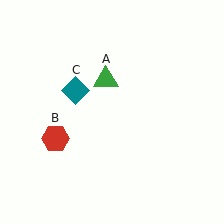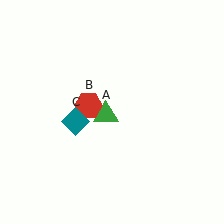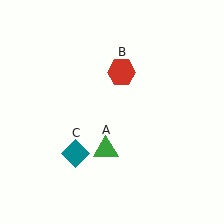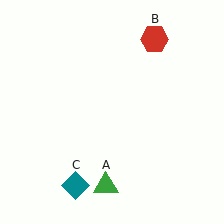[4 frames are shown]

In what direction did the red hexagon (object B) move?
The red hexagon (object B) moved up and to the right.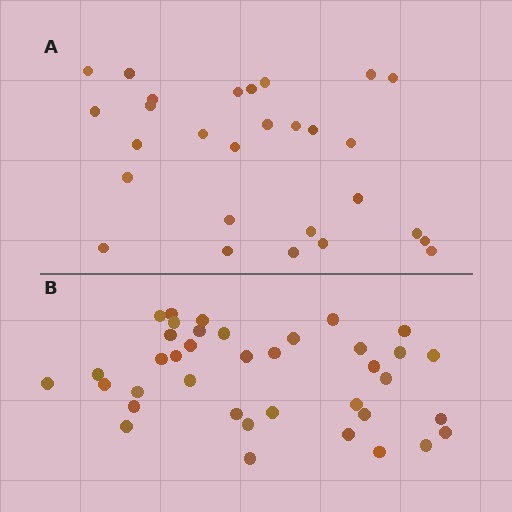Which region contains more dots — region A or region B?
Region B (the bottom region) has more dots.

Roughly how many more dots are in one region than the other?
Region B has roughly 10 or so more dots than region A.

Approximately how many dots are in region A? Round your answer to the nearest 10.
About 30 dots. (The exact count is 28, which rounds to 30.)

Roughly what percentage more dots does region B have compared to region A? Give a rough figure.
About 35% more.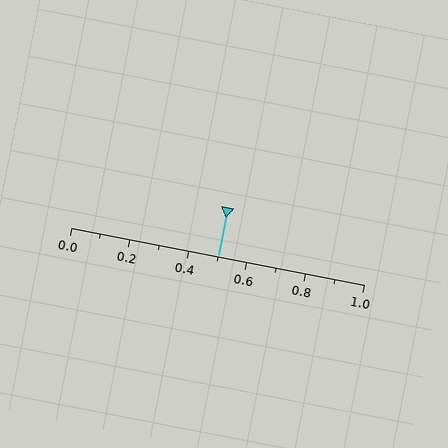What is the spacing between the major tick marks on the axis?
The major ticks are spaced 0.2 apart.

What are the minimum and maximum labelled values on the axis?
The axis runs from 0.0 to 1.0.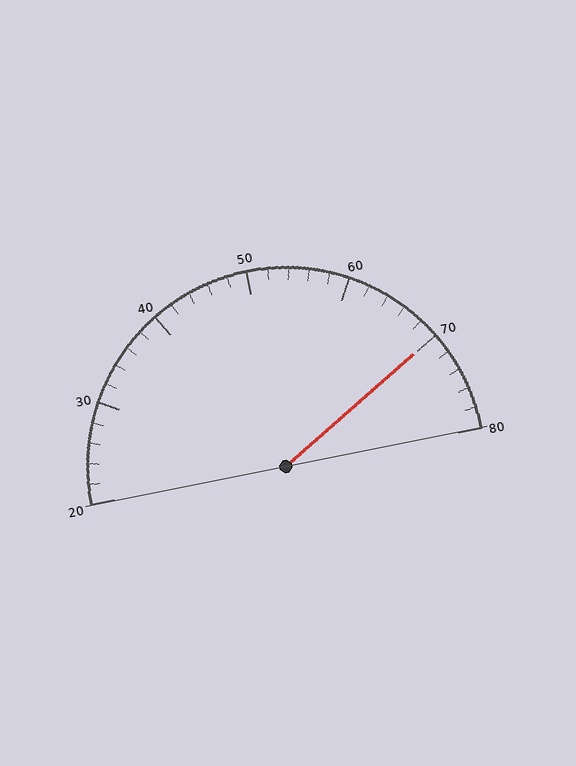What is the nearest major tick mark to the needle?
The nearest major tick mark is 70.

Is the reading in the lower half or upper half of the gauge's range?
The reading is in the upper half of the range (20 to 80).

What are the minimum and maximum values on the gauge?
The gauge ranges from 20 to 80.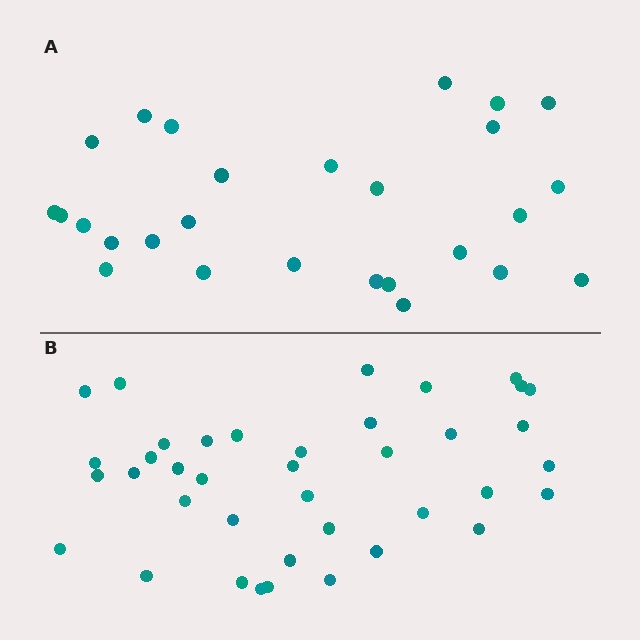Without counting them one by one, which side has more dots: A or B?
Region B (the bottom region) has more dots.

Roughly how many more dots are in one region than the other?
Region B has roughly 12 or so more dots than region A.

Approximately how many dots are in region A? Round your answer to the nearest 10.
About 30 dots. (The exact count is 27, which rounds to 30.)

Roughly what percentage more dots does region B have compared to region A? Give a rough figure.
About 45% more.